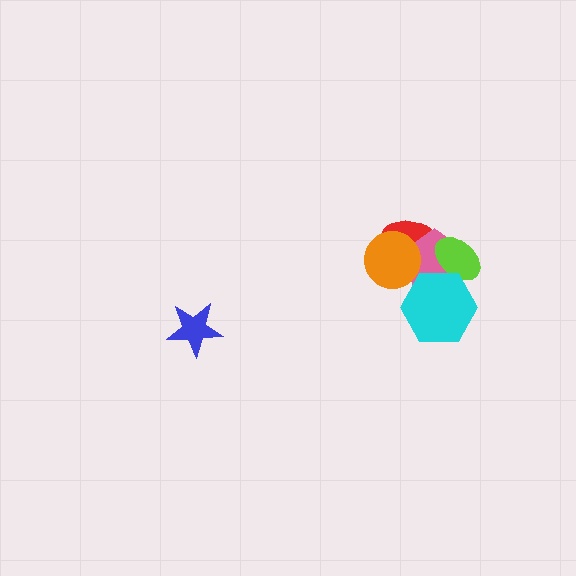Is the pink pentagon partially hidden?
Yes, it is partially covered by another shape.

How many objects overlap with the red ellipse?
3 objects overlap with the red ellipse.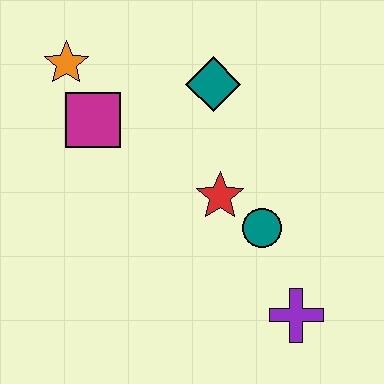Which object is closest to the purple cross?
The teal circle is closest to the purple cross.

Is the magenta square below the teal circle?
No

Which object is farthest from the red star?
The orange star is farthest from the red star.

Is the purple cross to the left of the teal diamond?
No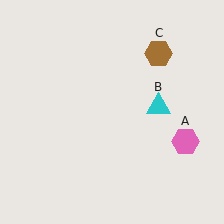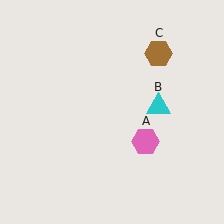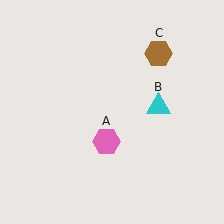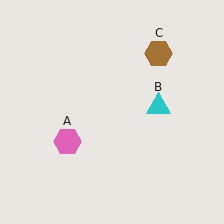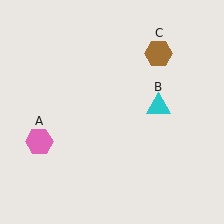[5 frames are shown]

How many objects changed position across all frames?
1 object changed position: pink hexagon (object A).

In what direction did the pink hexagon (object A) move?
The pink hexagon (object A) moved left.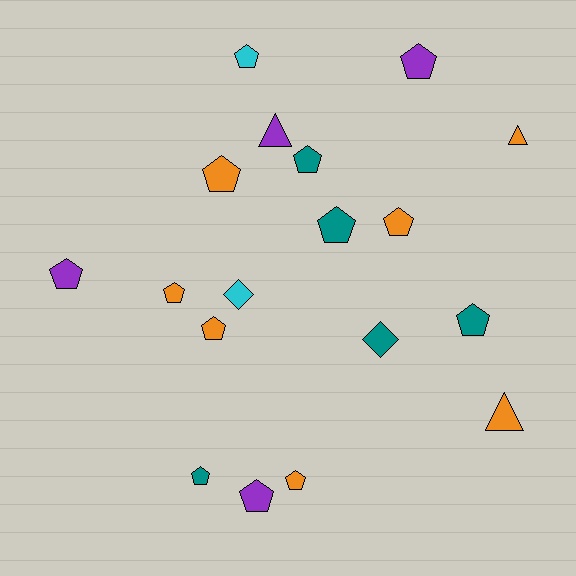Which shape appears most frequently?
Pentagon, with 13 objects.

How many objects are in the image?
There are 18 objects.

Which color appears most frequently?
Orange, with 7 objects.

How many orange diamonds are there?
There are no orange diamonds.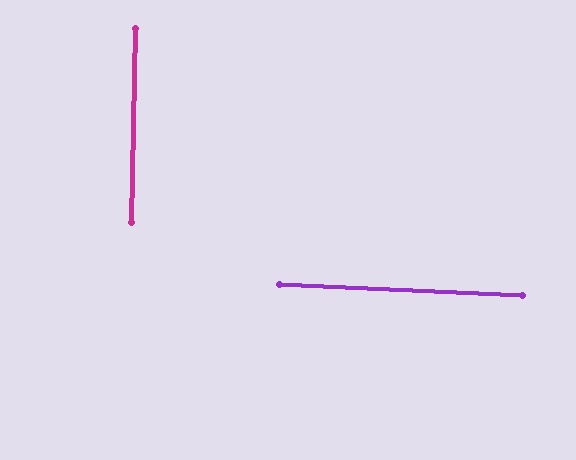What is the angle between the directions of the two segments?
Approximately 88 degrees.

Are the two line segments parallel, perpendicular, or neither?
Perpendicular — they meet at approximately 88°.